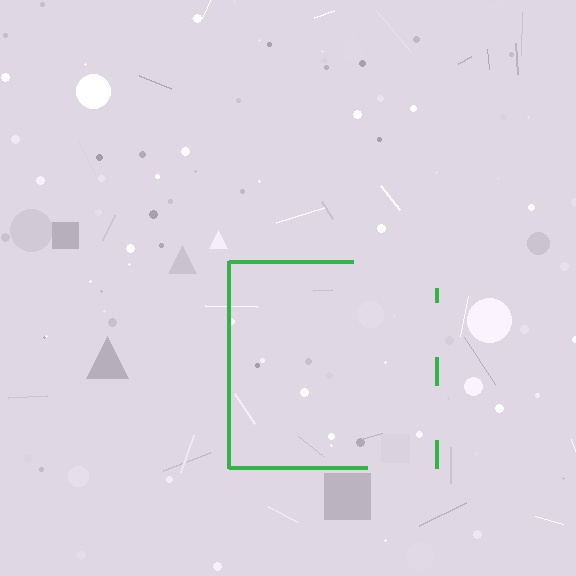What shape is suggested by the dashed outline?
The dashed outline suggests a square.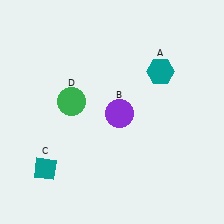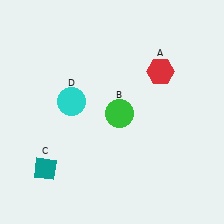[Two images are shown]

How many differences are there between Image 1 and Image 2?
There are 3 differences between the two images.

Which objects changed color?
A changed from teal to red. B changed from purple to green. D changed from green to cyan.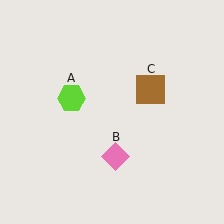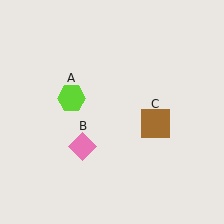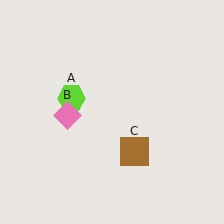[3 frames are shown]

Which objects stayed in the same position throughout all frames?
Lime hexagon (object A) remained stationary.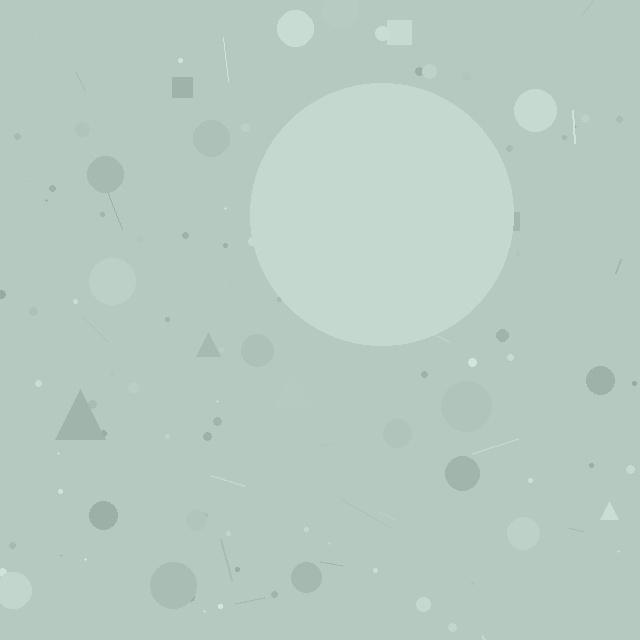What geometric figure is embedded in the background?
A circle is embedded in the background.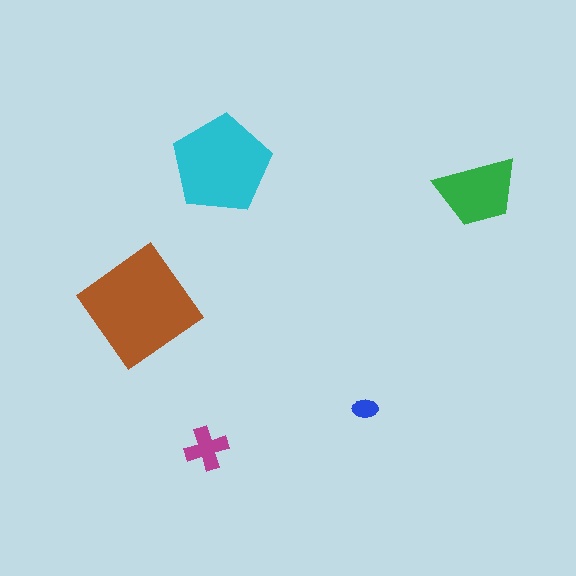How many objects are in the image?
There are 5 objects in the image.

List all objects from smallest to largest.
The blue ellipse, the magenta cross, the green trapezoid, the cyan pentagon, the brown diamond.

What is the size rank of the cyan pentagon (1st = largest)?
2nd.